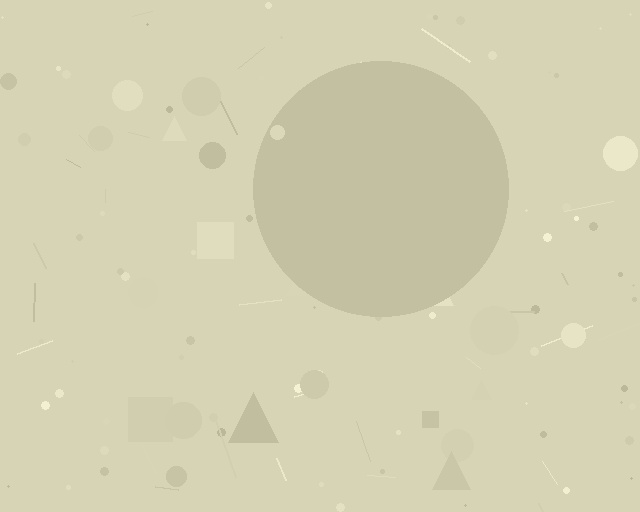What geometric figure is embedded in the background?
A circle is embedded in the background.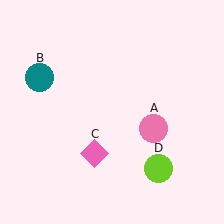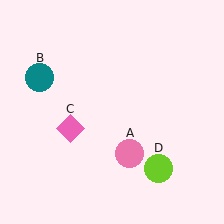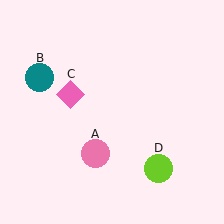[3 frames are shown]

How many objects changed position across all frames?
2 objects changed position: pink circle (object A), pink diamond (object C).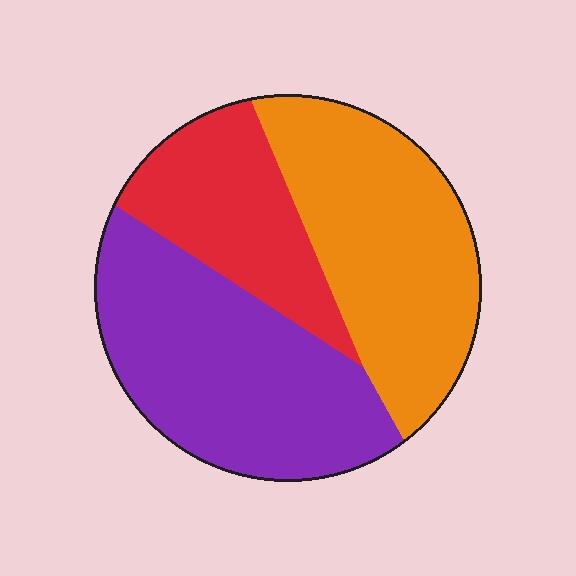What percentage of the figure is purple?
Purple covers around 40% of the figure.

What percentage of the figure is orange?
Orange takes up between a quarter and a half of the figure.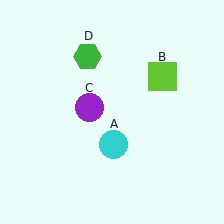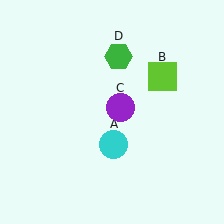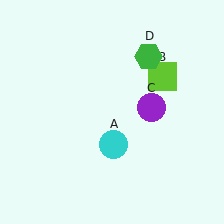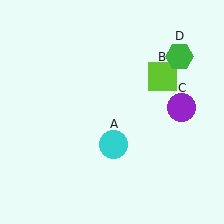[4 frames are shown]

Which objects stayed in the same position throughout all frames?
Cyan circle (object A) and lime square (object B) remained stationary.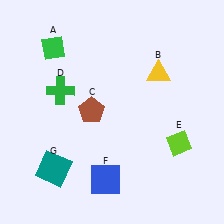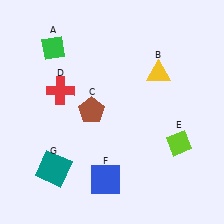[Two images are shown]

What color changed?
The cross (D) changed from green in Image 1 to red in Image 2.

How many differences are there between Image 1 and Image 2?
There is 1 difference between the two images.